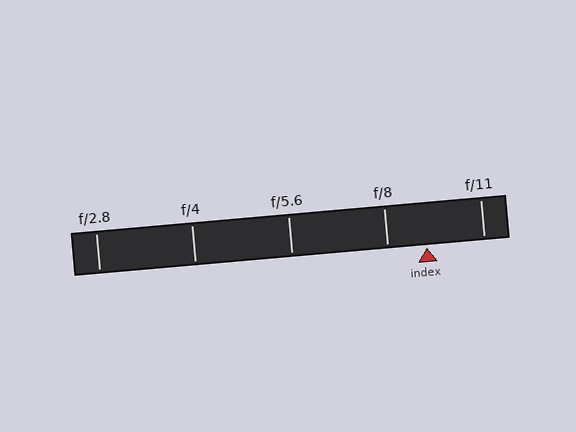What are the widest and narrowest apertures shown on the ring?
The widest aperture shown is f/2.8 and the narrowest is f/11.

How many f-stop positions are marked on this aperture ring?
There are 5 f-stop positions marked.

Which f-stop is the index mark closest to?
The index mark is closest to f/8.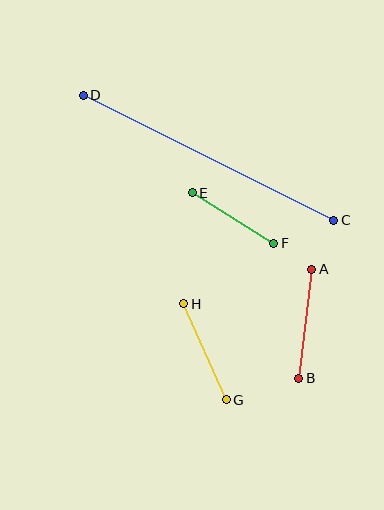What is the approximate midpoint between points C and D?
The midpoint is at approximately (208, 158) pixels.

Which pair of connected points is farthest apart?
Points C and D are farthest apart.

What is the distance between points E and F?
The distance is approximately 96 pixels.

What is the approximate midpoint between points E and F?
The midpoint is at approximately (233, 218) pixels.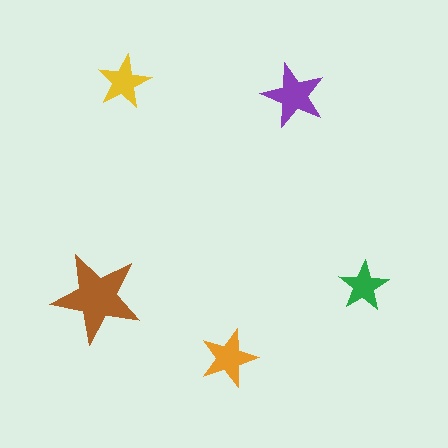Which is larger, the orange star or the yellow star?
The orange one.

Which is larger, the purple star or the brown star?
The brown one.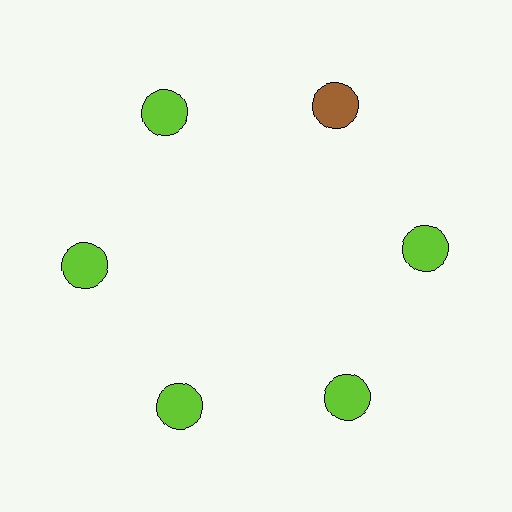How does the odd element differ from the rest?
It has a different color: brown instead of lime.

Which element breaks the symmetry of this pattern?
The brown circle at roughly the 1 o'clock position breaks the symmetry. All other shapes are lime circles.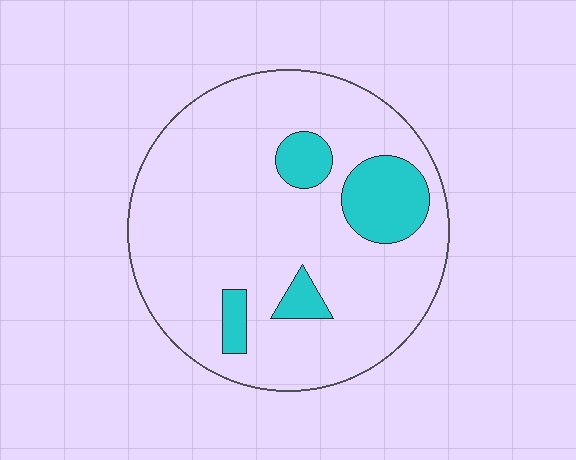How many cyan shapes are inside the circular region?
4.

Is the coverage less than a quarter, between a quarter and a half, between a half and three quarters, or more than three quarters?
Less than a quarter.